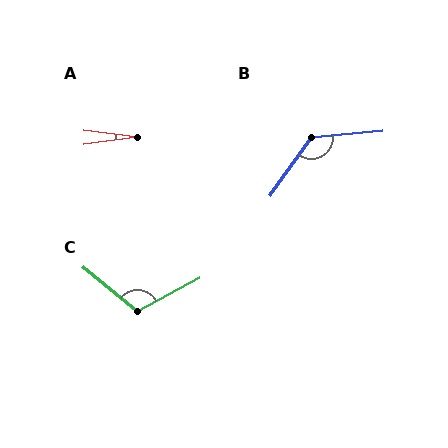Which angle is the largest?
B, at approximately 131 degrees.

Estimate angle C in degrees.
Approximately 112 degrees.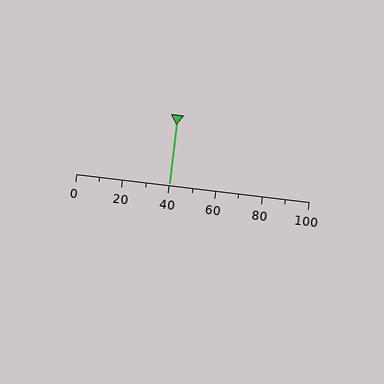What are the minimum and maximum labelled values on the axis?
The axis runs from 0 to 100.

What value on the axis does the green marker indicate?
The marker indicates approximately 40.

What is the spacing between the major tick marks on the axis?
The major ticks are spaced 20 apart.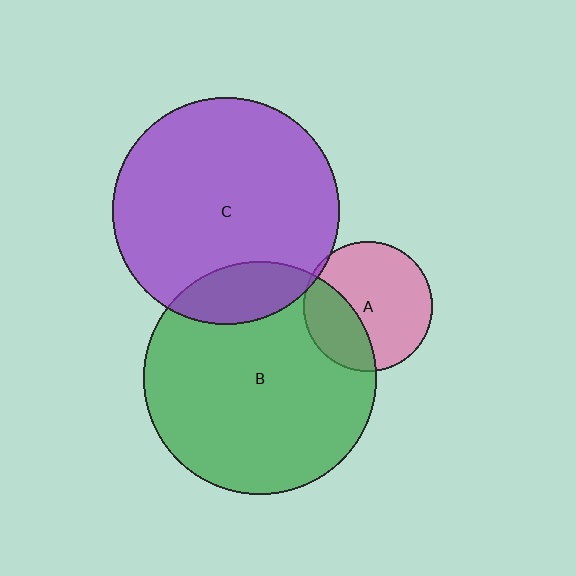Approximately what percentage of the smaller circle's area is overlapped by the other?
Approximately 15%.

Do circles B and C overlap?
Yes.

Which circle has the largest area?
Circle B (green).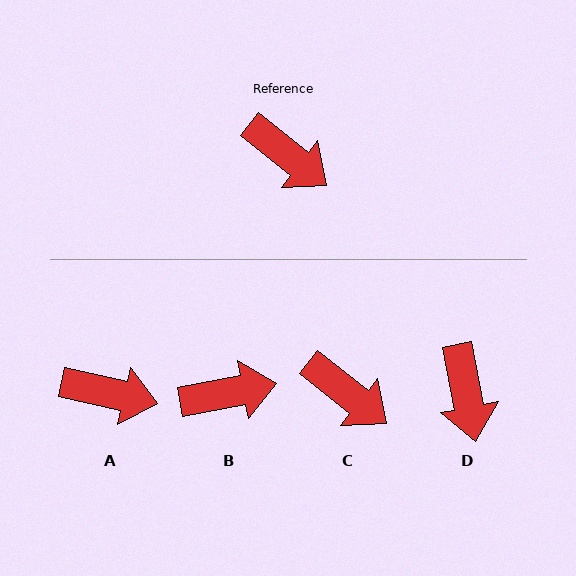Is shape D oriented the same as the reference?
No, it is off by about 41 degrees.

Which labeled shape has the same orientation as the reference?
C.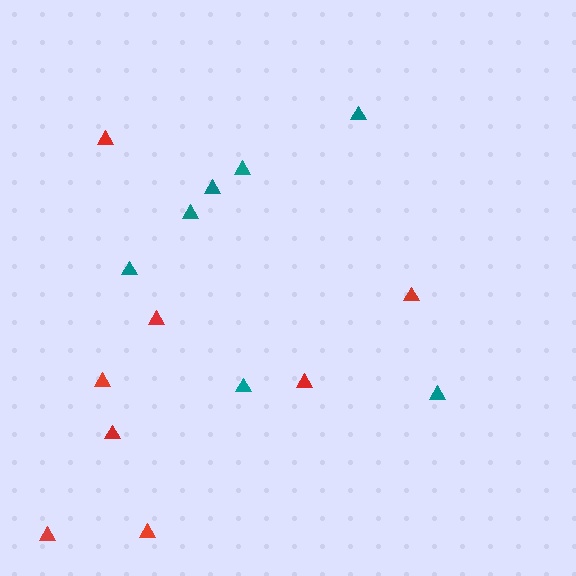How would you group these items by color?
There are 2 groups: one group of teal triangles (7) and one group of red triangles (8).